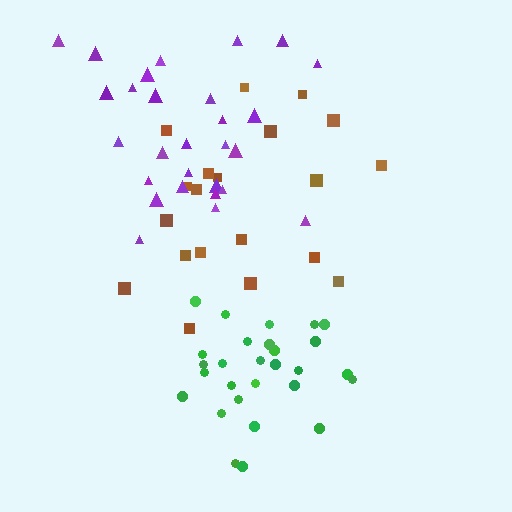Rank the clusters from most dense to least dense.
green, purple, brown.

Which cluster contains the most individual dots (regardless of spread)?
Purple (29).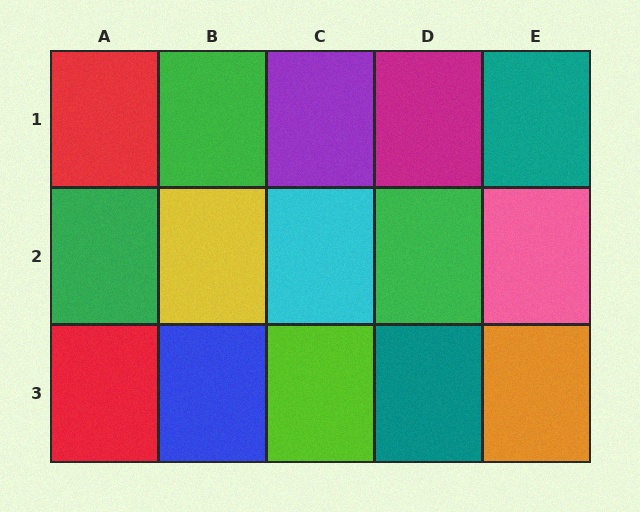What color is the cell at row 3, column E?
Orange.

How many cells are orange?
1 cell is orange.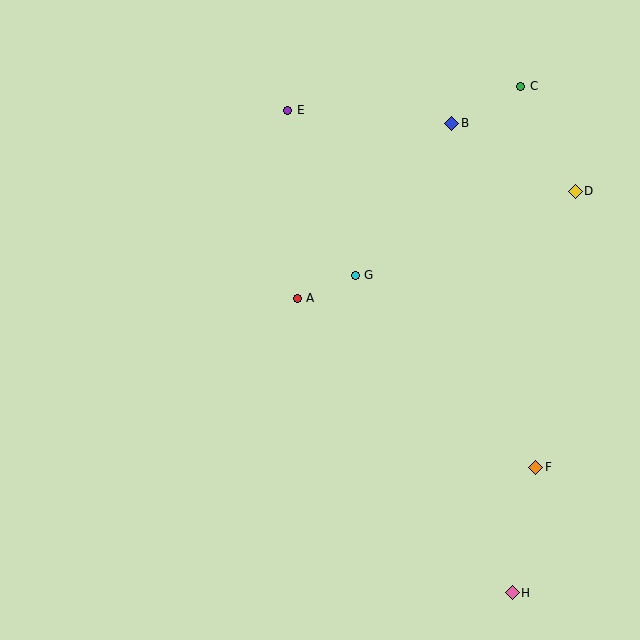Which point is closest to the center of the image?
Point A at (297, 298) is closest to the center.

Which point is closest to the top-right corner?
Point C is closest to the top-right corner.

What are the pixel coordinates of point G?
Point G is at (355, 275).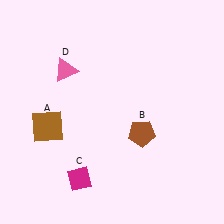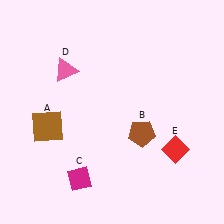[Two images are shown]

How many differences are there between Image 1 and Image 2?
There is 1 difference between the two images.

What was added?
A red diamond (E) was added in Image 2.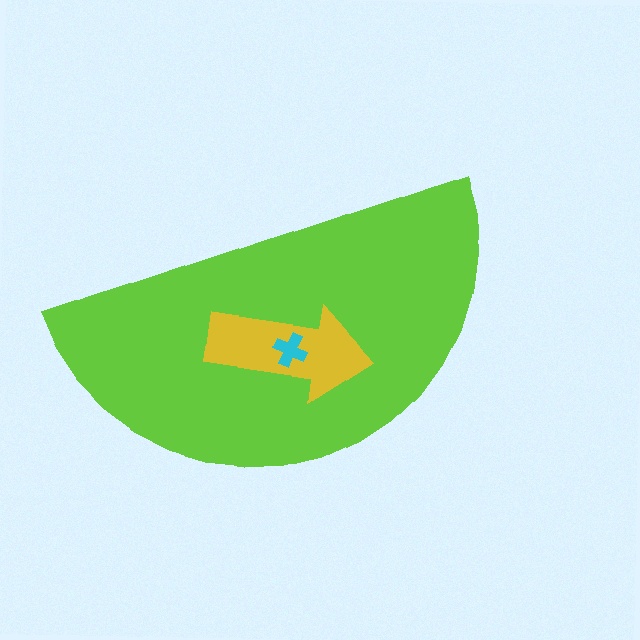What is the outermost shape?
The lime semicircle.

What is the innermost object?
The cyan cross.